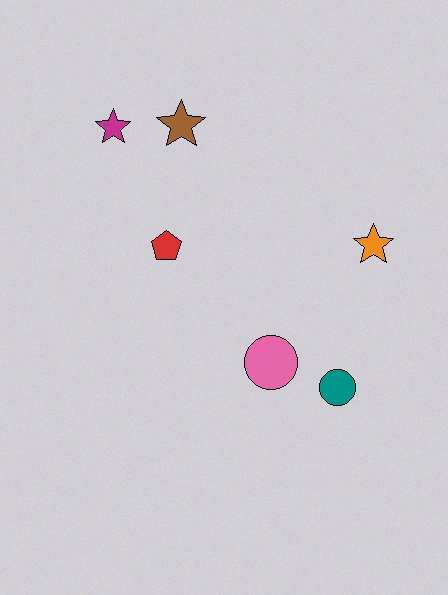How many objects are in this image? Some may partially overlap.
There are 6 objects.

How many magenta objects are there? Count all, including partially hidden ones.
There is 1 magenta object.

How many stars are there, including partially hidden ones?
There are 3 stars.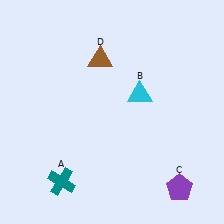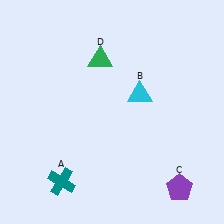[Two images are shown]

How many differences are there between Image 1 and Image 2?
There is 1 difference between the two images.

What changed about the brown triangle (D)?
In Image 1, D is brown. In Image 2, it changed to green.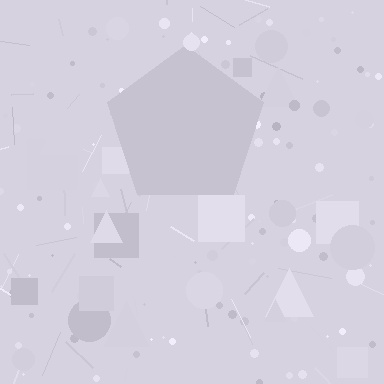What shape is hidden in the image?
A pentagon is hidden in the image.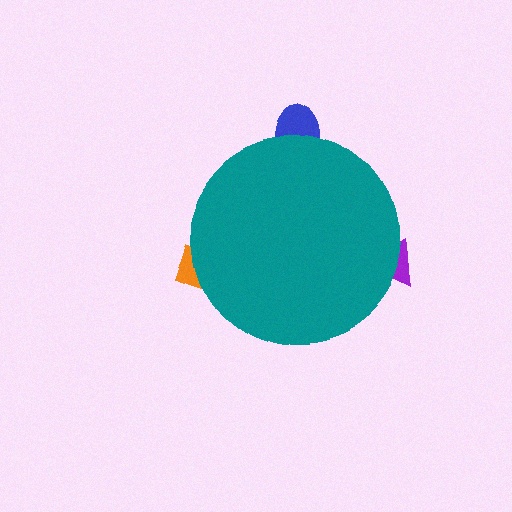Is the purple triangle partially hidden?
Yes, the purple triangle is partially hidden behind the teal circle.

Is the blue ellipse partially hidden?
Yes, the blue ellipse is partially hidden behind the teal circle.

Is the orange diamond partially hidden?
Yes, the orange diamond is partially hidden behind the teal circle.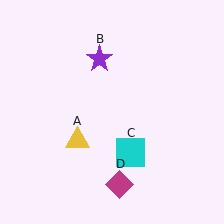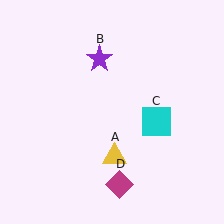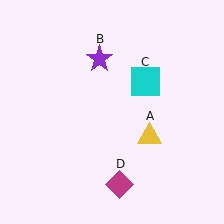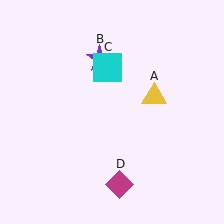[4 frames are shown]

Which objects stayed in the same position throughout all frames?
Purple star (object B) and magenta diamond (object D) remained stationary.